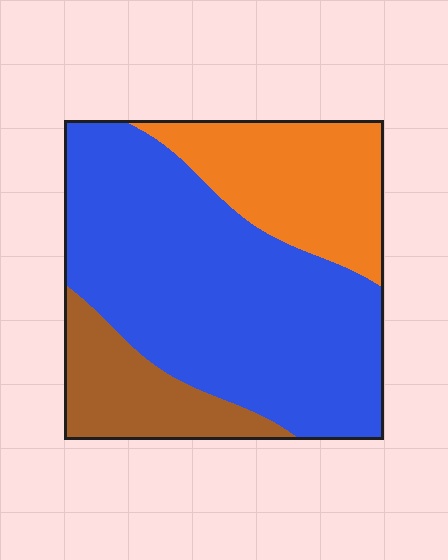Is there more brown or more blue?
Blue.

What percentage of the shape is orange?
Orange takes up about one quarter (1/4) of the shape.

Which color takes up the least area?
Brown, at roughly 15%.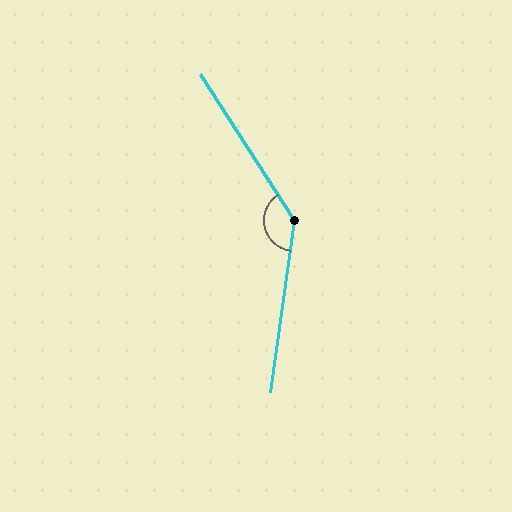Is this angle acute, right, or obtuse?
It is obtuse.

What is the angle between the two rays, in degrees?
Approximately 139 degrees.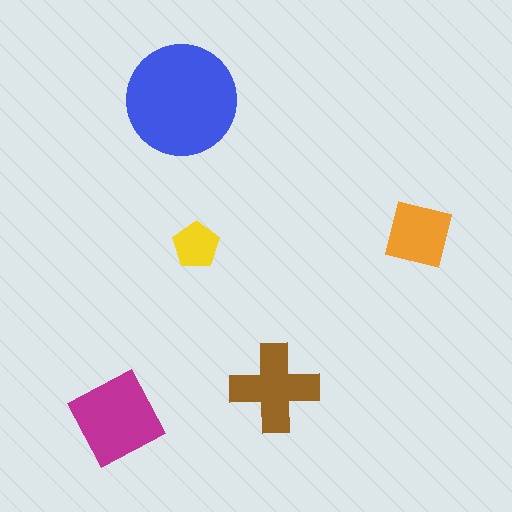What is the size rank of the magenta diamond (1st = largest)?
2nd.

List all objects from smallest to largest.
The yellow pentagon, the orange square, the brown cross, the magenta diamond, the blue circle.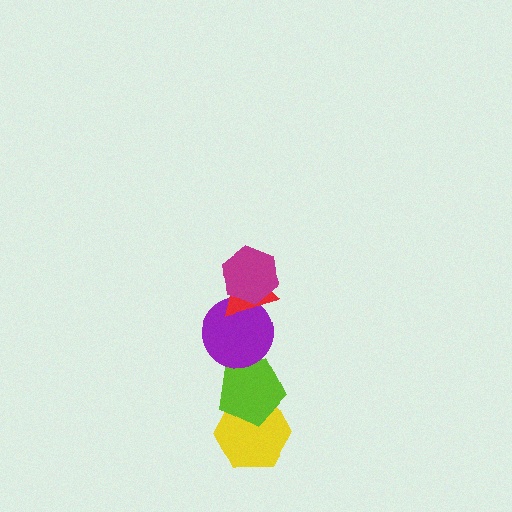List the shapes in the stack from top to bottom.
From top to bottom: the magenta hexagon, the red triangle, the purple circle, the lime pentagon, the yellow hexagon.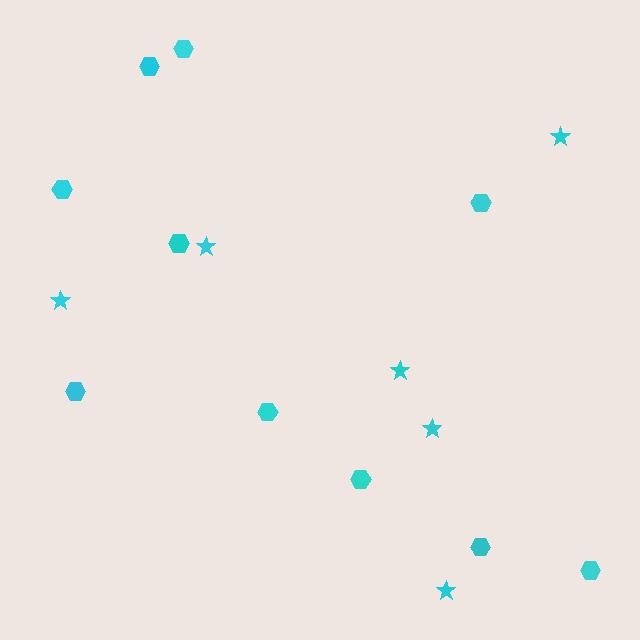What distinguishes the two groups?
There are 2 groups: one group of stars (6) and one group of hexagons (10).